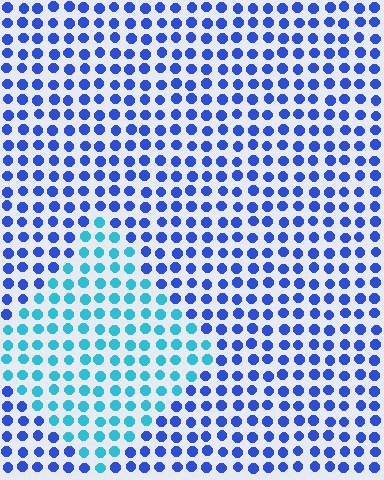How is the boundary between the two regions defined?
The boundary is defined purely by a slight shift in hue (about 42 degrees). Spacing, size, and orientation are identical on both sides.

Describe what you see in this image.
The image is filled with small blue elements in a uniform arrangement. A diamond-shaped region is visible where the elements are tinted to a slightly different hue, forming a subtle color boundary.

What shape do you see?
I see a diamond.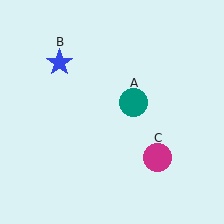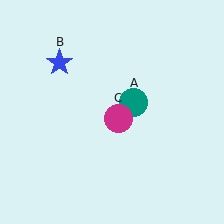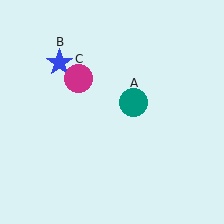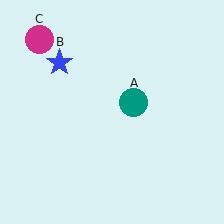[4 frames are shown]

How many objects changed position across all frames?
1 object changed position: magenta circle (object C).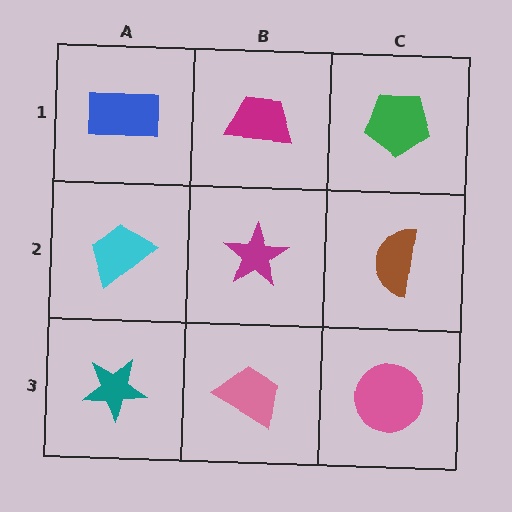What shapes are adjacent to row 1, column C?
A brown semicircle (row 2, column C), a magenta trapezoid (row 1, column B).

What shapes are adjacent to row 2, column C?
A green pentagon (row 1, column C), a pink circle (row 3, column C), a magenta star (row 2, column B).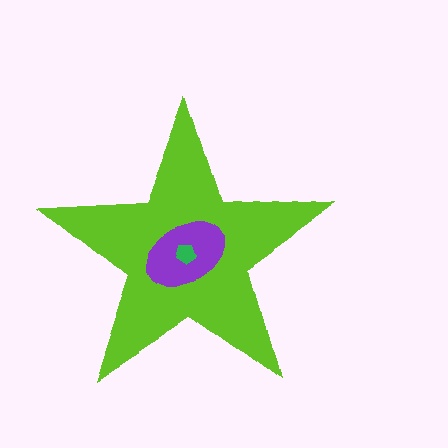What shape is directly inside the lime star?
The purple ellipse.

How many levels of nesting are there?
3.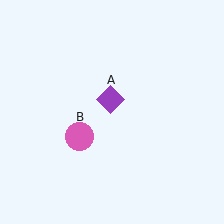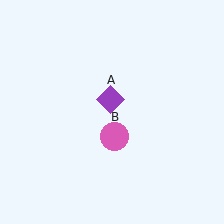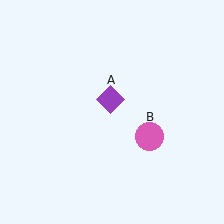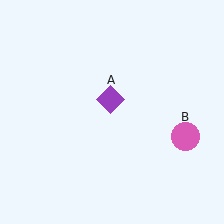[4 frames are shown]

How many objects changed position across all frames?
1 object changed position: pink circle (object B).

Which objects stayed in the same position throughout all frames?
Purple diamond (object A) remained stationary.